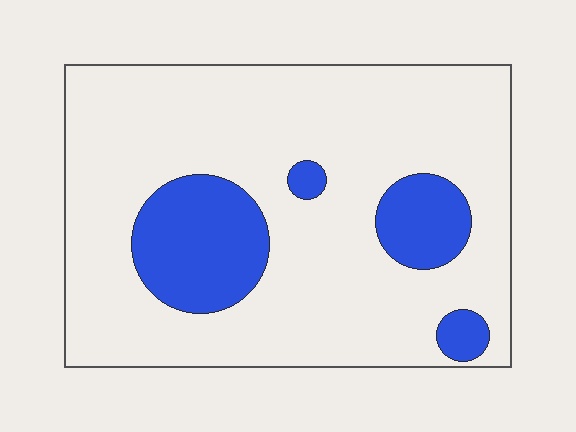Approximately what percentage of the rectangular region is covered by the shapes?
Approximately 20%.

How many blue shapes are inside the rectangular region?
4.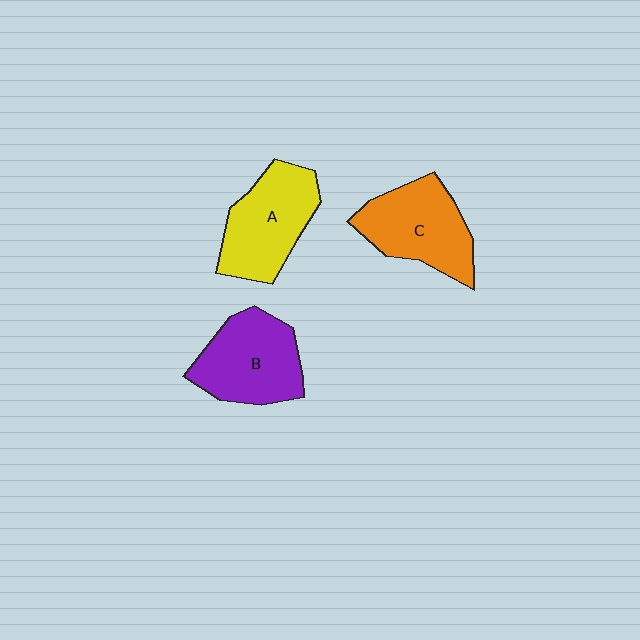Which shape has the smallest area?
Shape A (yellow).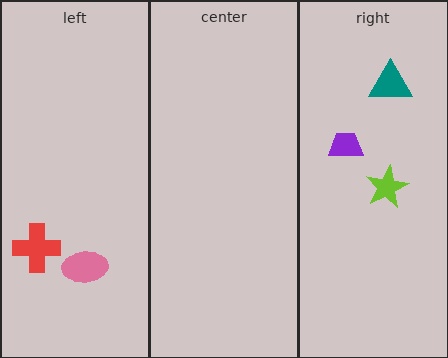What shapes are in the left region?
The red cross, the pink ellipse.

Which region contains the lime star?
The right region.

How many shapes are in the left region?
2.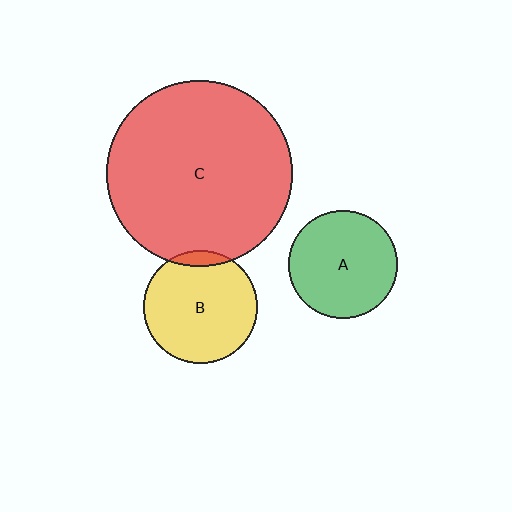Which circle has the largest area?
Circle C (red).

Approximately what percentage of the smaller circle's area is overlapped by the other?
Approximately 5%.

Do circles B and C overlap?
Yes.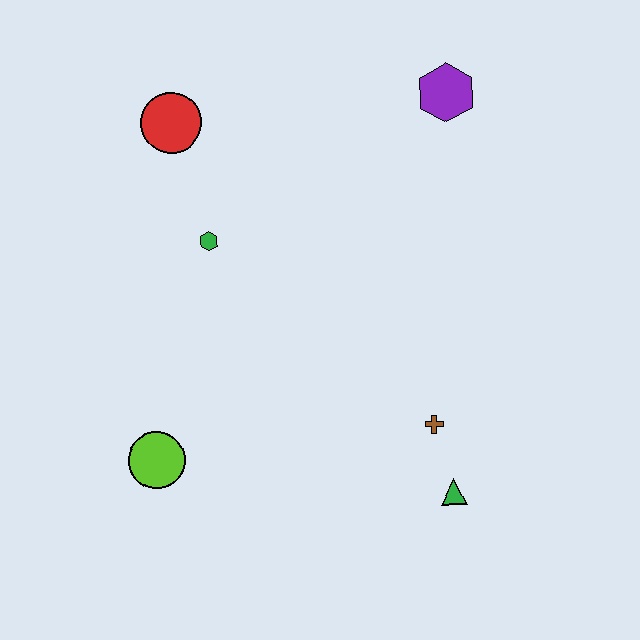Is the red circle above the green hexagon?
Yes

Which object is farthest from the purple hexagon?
The lime circle is farthest from the purple hexagon.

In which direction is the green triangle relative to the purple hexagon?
The green triangle is below the purple hexagon.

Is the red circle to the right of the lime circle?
Yes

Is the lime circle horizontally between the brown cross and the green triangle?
No